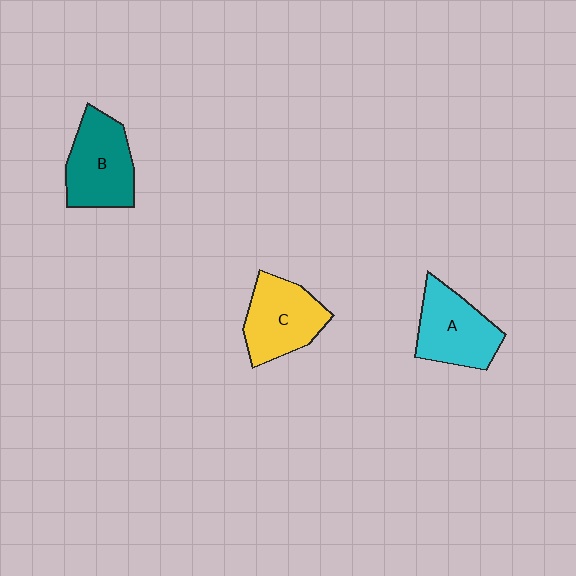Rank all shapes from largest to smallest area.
From largest to smallest: B (teal), C (yellow), A (cyan).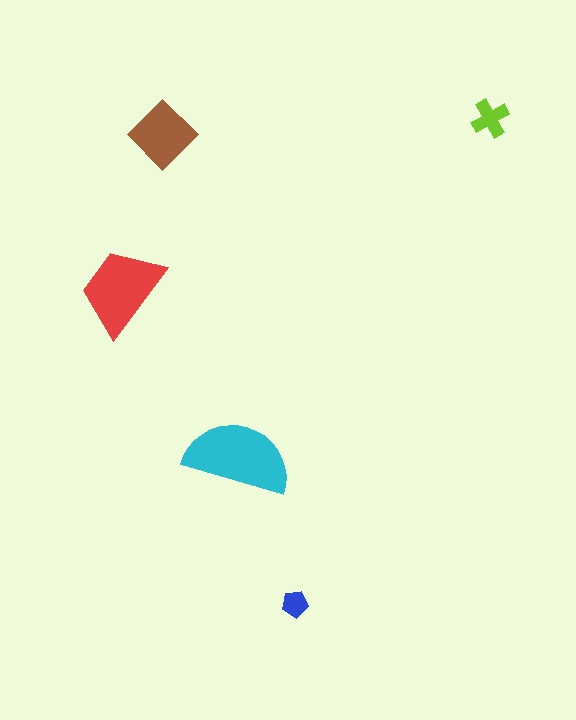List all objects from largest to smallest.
The cyan semicircle, the red trapezoid, the brown diamond, the lime cross, the blue pentagon.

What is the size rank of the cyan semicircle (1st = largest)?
1st.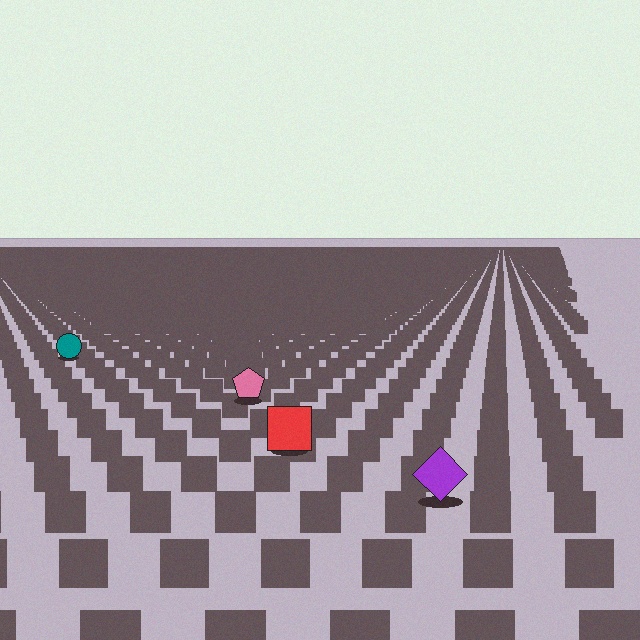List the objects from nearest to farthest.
From nearest to farthest: the purple diamond, the red square, the pink pentagon, the teal circle.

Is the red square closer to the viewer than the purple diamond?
No. The purple diamond is closer — you can tell from the texture gradient: the ground texture is coarser near it.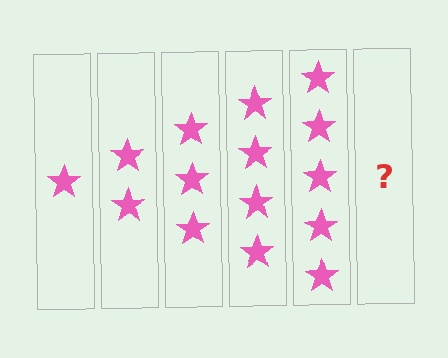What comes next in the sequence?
The next element should be 6 stars.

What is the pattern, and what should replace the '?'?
The pattern is that each step adds one more star. The '?' should be 6 stars.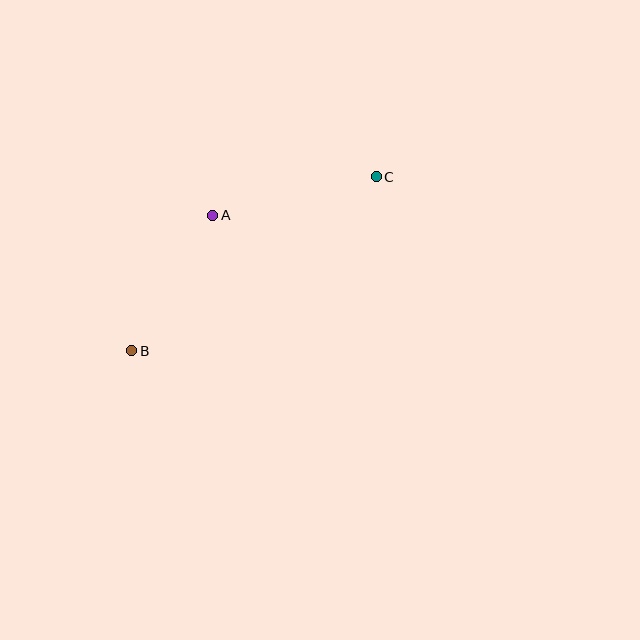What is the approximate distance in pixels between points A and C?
The distance between A and C is approximately 168 pixels.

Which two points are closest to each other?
Points A and B are closest to each other.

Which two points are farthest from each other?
Points B and C are farthest from each other.